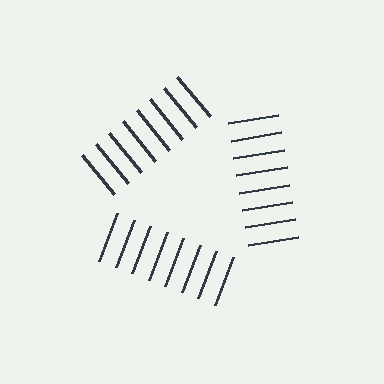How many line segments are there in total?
24 — 8 along each of the 3 edges.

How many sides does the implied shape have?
3 sides — the line-ends trace a triangle.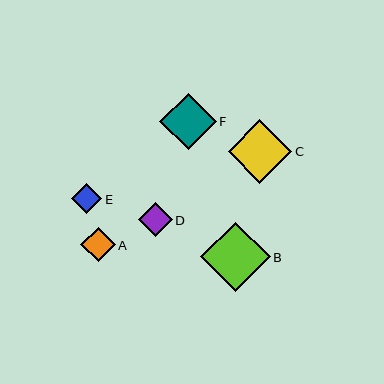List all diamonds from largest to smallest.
From largest to smallest: B, C, F, A, D, E.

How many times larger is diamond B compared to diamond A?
Diamond B is approximately 2.0 times the size of diamond A.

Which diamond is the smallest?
Diamond E is the smallest with a size of approximately 30 pixels.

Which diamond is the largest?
Diamond B is the largest with a size of approximately 70 pixels.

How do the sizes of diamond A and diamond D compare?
Diamond A and diamond D are approximately the same size.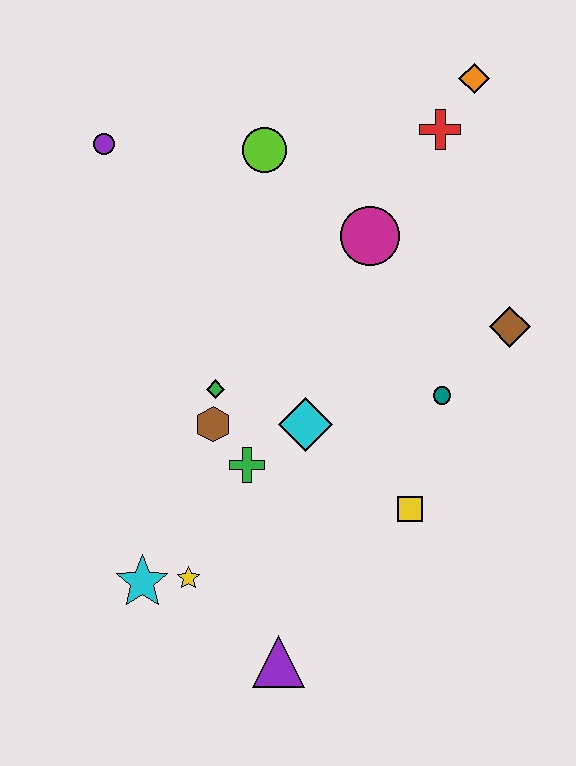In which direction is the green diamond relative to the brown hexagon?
The green diamond is above the brown hexagon.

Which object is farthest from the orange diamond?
The purple triangle is farthest from the orange diamond.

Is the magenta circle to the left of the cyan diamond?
No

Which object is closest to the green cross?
The brown hexagon is closest to the green cross.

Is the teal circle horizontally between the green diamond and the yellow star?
No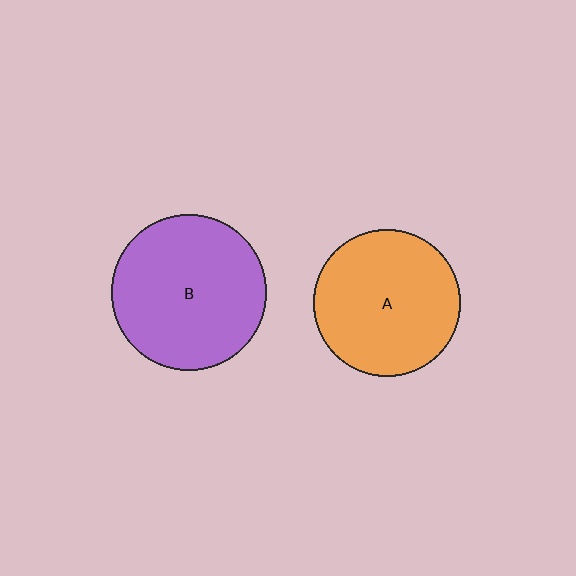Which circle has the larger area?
Circle B (purple).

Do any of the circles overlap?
No, none of the circles overlap.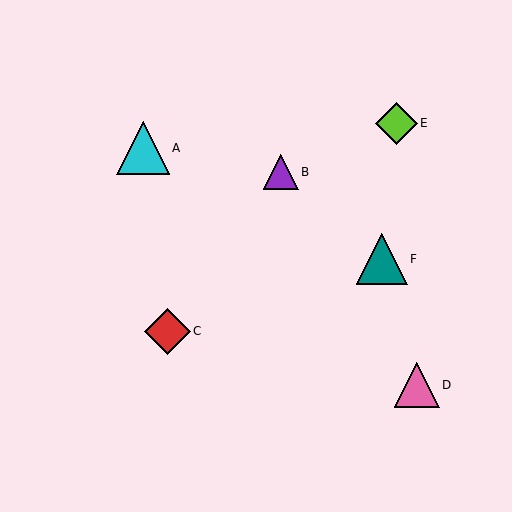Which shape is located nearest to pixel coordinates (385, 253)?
The teal triangle (labeled F) at (382, 259) is nearest to that location.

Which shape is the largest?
The cyan triangle (labeled A) is the largest.